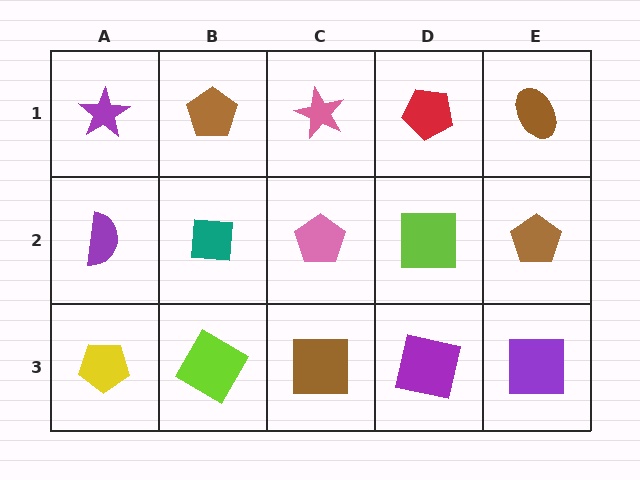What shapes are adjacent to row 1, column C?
A pink pentagon (row 2, column C), a brown pentagon (row 1, column B), a red pentagon (row 1, column D).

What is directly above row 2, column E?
A brown ellipse.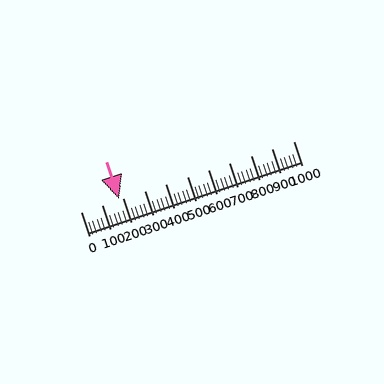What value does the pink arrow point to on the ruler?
The pink arrow points to approximately 180.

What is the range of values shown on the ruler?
The ruler shows values from 0 to 1000.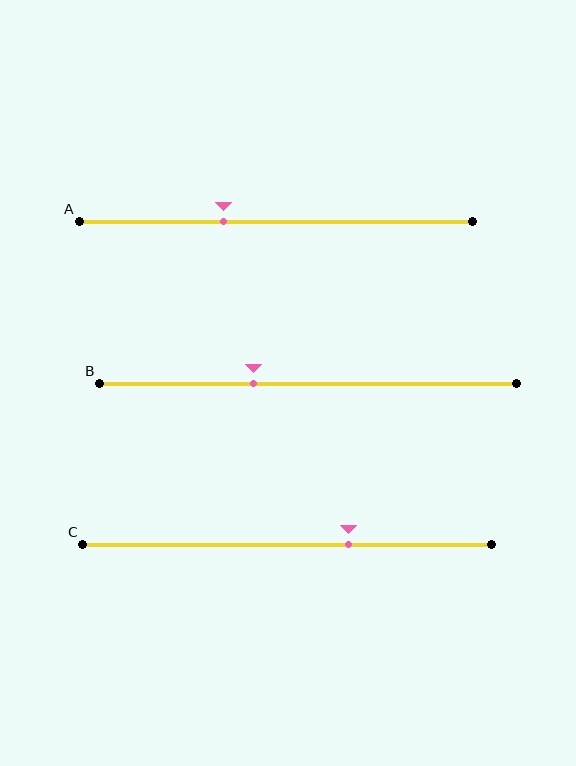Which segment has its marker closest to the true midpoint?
Segment B has its marker closest to the true midpoint.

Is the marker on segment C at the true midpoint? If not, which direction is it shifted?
No, the marker on segment C is shifted to the right by about 15% of the segment length.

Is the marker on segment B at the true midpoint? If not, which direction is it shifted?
No, the marker on segment B is shifted to the left by about 13% of the segment length.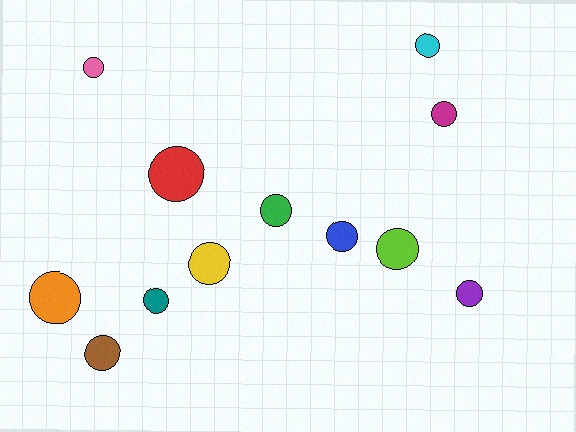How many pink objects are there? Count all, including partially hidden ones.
There is 1 pink object.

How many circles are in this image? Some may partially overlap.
There are 12 circles.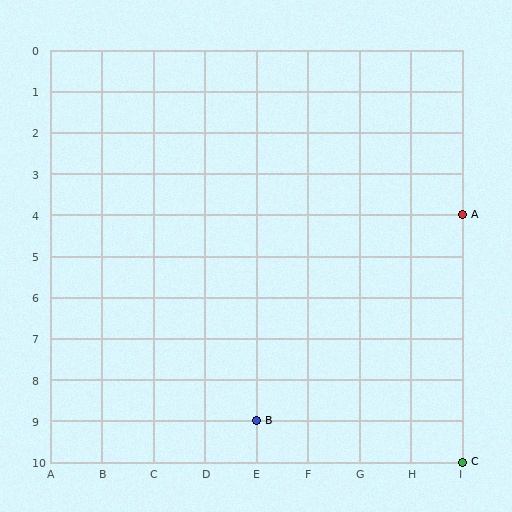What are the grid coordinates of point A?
Point A is at grid coordinates (I, 4).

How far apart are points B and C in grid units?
Points B and C are 4 columns and 1 row apart (about 4.1 grid units diagonally).